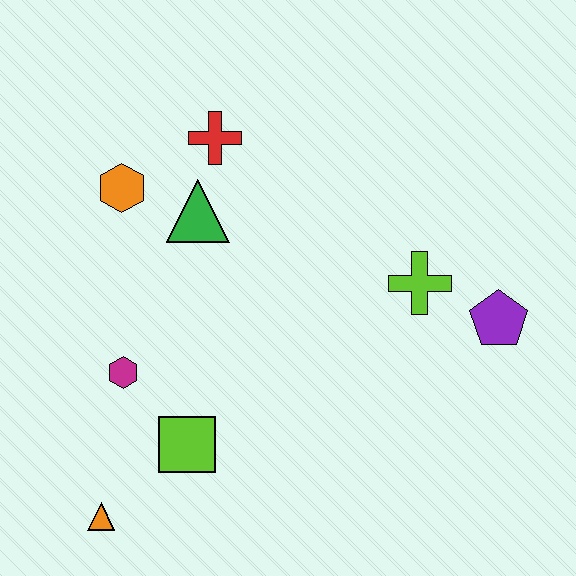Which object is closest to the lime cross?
The purple pentagon is closest to the lime cross.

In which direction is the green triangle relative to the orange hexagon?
The green triangle is to the right of the orange hexagon.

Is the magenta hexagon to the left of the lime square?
Yes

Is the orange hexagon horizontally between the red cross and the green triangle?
No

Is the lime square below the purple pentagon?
Yes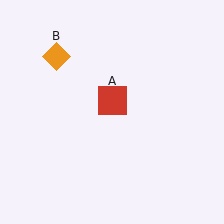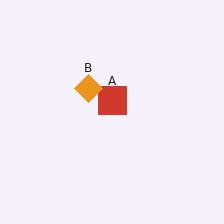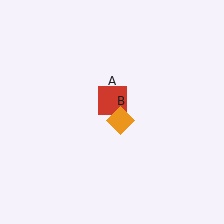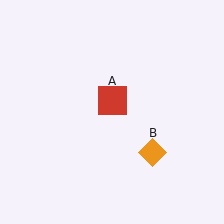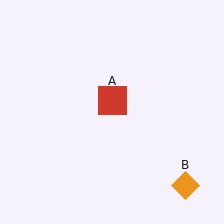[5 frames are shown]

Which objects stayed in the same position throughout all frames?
Red square (object A) remained stationary.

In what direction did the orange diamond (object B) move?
The orange diamond (object B) moved down and to the right.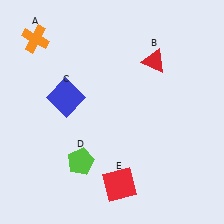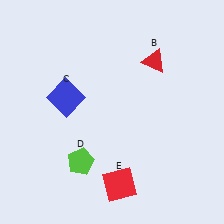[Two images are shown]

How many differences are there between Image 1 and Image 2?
There is 1 difference between the two images.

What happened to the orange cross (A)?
The orange cross (A) was removed in Image 2. It was in the top-left area of Image 1.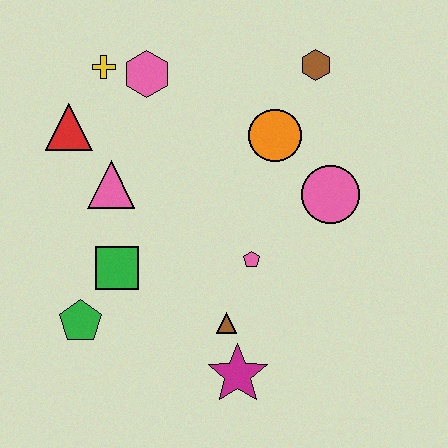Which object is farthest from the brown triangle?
The yellow cross is farthest from the brown triangle.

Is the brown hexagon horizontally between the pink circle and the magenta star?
Yes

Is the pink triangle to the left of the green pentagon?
No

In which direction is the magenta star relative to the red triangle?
The magenta star is below the red triangle.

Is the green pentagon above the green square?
No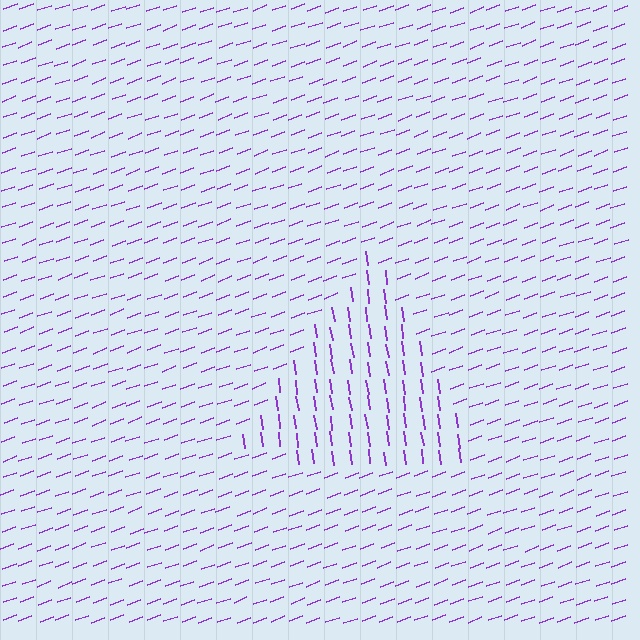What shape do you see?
I see a triangle.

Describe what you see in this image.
The image is filled with small purple line segments. A triangle region in the image has lines oriented differently from the surrounding lines, creating a visible texture boundary.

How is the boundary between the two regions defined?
The boundary is defined purely by a change in line orientation (approximately 78 degrees difference). All lines are the same color and thickness.